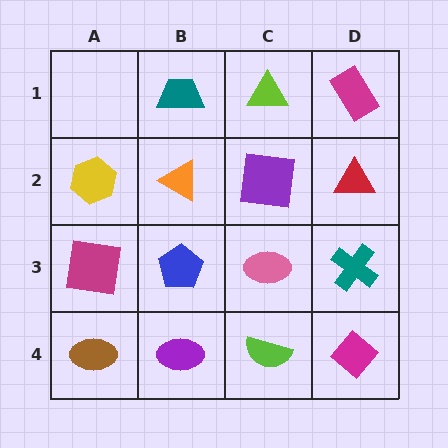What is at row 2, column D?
A red triangle.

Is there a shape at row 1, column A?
No, that cell is empty.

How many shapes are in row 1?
3 shapes.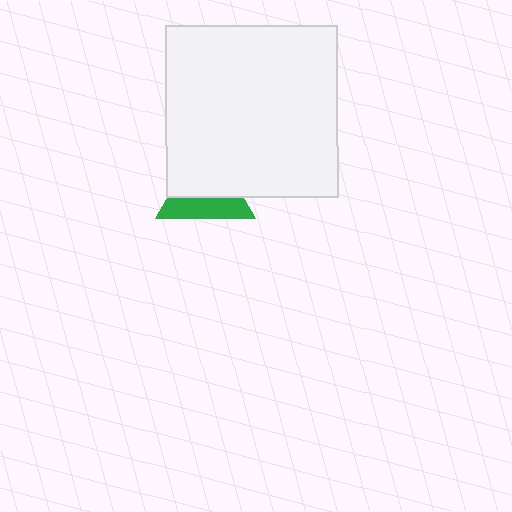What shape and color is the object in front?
The object in front is a white square.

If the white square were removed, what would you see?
You would see the complete green triangle.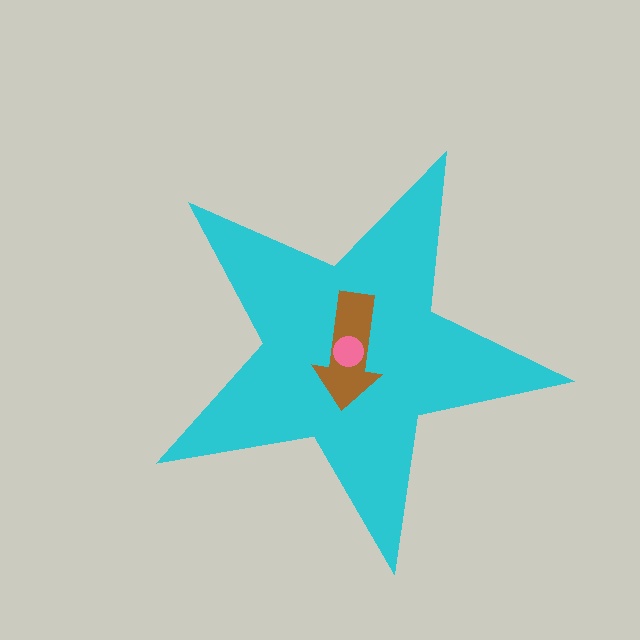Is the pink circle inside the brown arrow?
Yes.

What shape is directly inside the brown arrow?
The pink circle.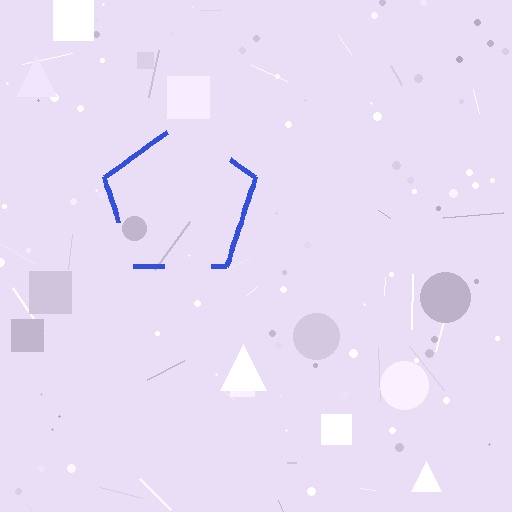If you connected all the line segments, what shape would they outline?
They would outline a pentagon.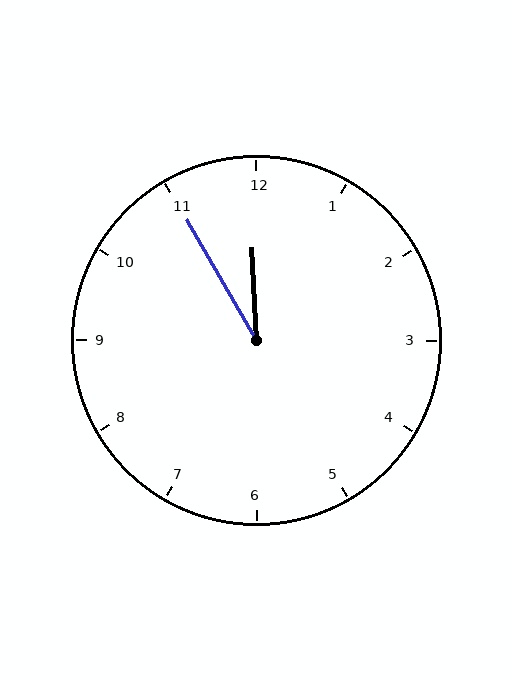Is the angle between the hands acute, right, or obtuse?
It is acute.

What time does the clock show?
11:55.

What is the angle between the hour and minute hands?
Approximately 28 degrees.